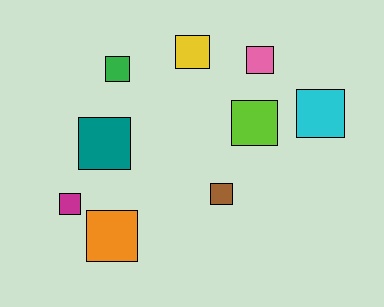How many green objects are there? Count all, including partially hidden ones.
There is 1 green object.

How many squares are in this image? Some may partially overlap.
There are 9 squares.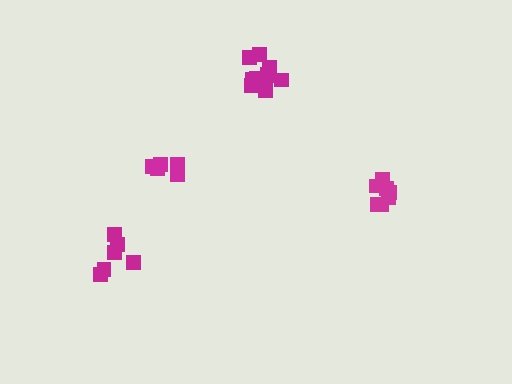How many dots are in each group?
Group 1: 7 dots, Group 2: 7 dots, Group 3: 11 dots, Group 4: 6 dots (31 total).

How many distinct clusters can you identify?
There are 4 distinct clusters.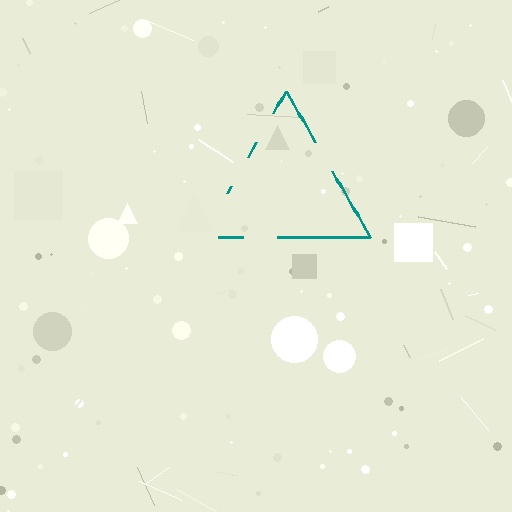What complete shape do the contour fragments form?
The contour fragments form a triangle.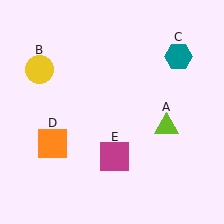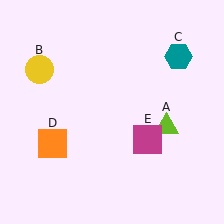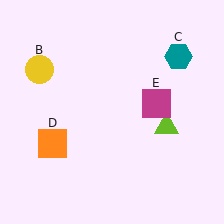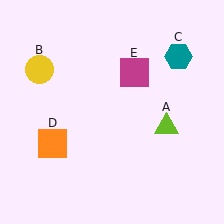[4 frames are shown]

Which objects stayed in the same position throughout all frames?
Lime triangle (object A) and yellow circle (object B) and teal hexagon (object C) and orange square (object D) remained stationary.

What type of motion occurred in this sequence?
The magenta square (object E) rotated counterclockwise around the center of the scene.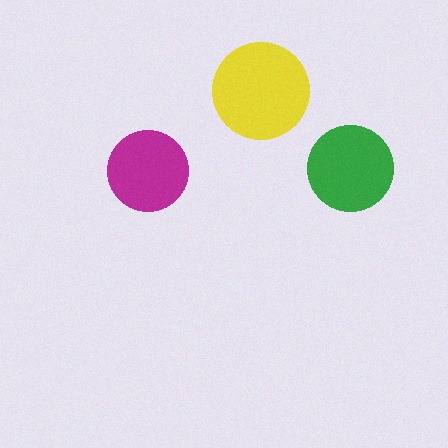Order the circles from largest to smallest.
the yellow one, the green one, the magenta one.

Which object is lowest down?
The magenta circle is bottommost.